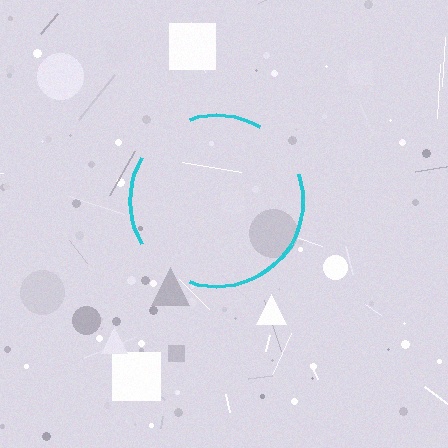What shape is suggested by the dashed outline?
The dashed outline suggests a circle.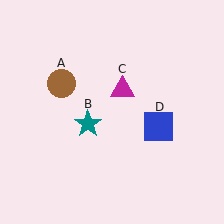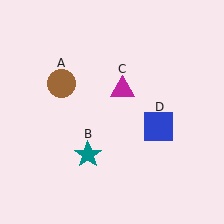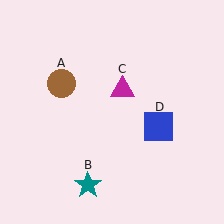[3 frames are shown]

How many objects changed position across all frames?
1 object changed position: teal star (object B).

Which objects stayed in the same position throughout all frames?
Brown circle (object A) and magenta triangle (object C) and blue square (object D) remained stationary.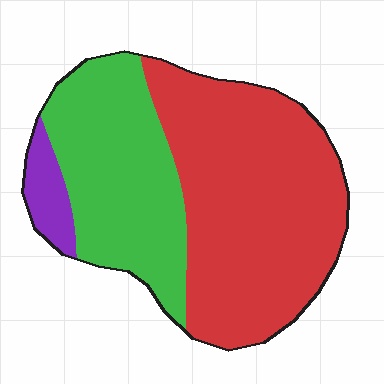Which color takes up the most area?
Red, at roughly 60%.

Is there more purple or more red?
Red.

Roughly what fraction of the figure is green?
Green covers around 35% of the figure.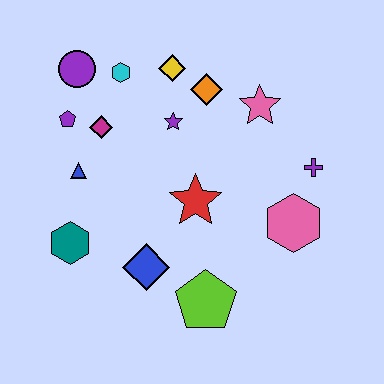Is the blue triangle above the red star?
Yes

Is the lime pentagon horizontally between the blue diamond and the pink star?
Yes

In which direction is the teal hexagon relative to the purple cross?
The teal hexagon is to the left of the purple cross.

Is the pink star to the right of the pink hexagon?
No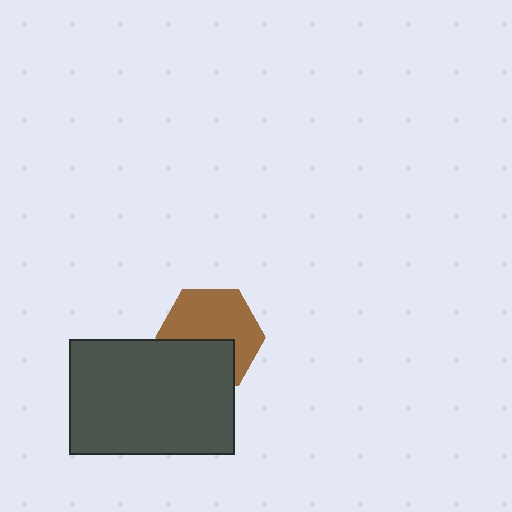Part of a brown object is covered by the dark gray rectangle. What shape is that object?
It is a hexagon.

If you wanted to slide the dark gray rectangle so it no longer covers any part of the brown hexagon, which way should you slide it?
Slide it down — that is the most direct way to separate the two shapes.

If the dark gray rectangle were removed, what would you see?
You would see the complete brown hexagon.